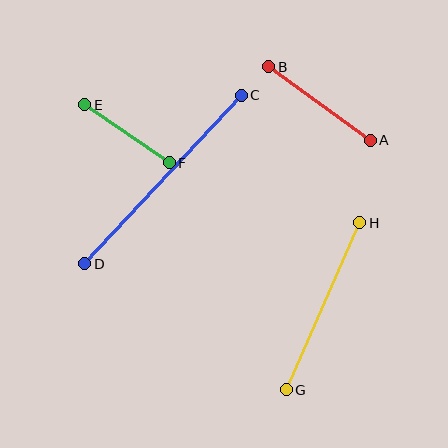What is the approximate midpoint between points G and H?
The midpoint is at approximately (323, 306) pixels.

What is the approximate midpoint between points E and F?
The midpoint is at approximately (127, 134) pixels.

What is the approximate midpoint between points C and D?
The midpoint is at approximately (163, 179) pixels.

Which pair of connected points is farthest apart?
Points C and D are farthest apart.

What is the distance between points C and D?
The distance is approximately 230 pixels.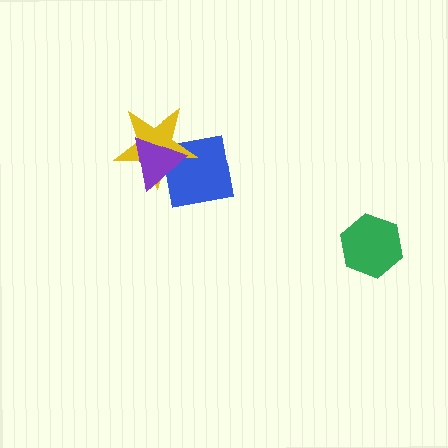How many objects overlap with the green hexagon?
0 objects overlap with the green hexagon.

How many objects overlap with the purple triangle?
2 objects overlap with the purple triangle.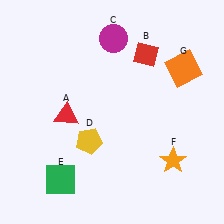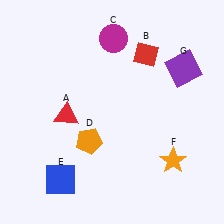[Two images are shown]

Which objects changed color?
D changed from yellow to orange. E changed from green to blue. G changed from orange to purple.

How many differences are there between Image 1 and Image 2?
There are 3 differences between the two images.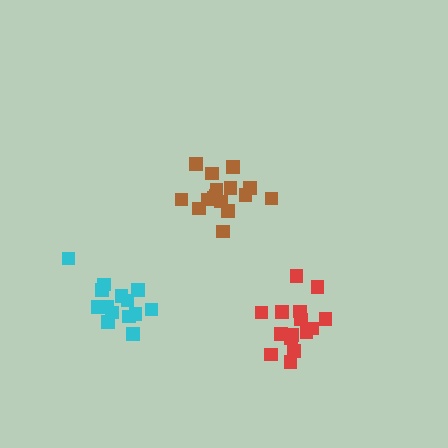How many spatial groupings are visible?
There are 3 spatial groupings.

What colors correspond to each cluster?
The clusters are colored: cyan, brown, red.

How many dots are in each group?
Group 1: 15 dots, Group 2: 16 dots, Group 3: 16 dots (47 total).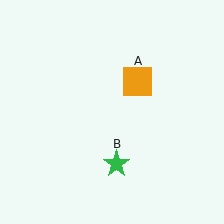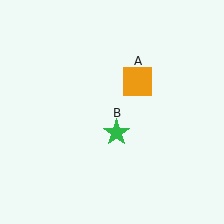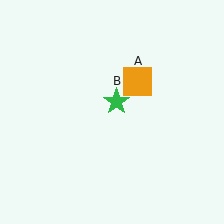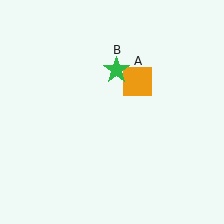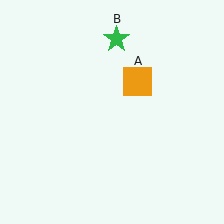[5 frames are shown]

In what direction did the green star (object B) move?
The green star (object B) moved up.